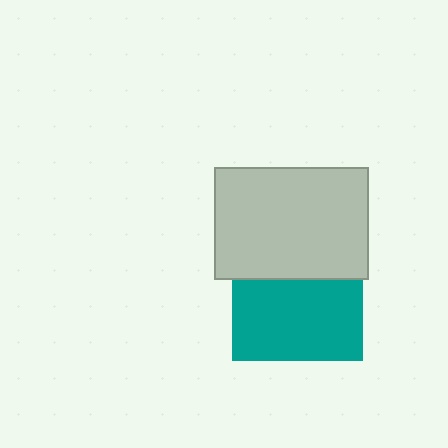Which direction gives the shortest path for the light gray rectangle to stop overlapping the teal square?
Moving up gives the shortest separation.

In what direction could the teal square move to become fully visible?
The teal square could move down. That would shift it out from behind the light gray rectangle entirely.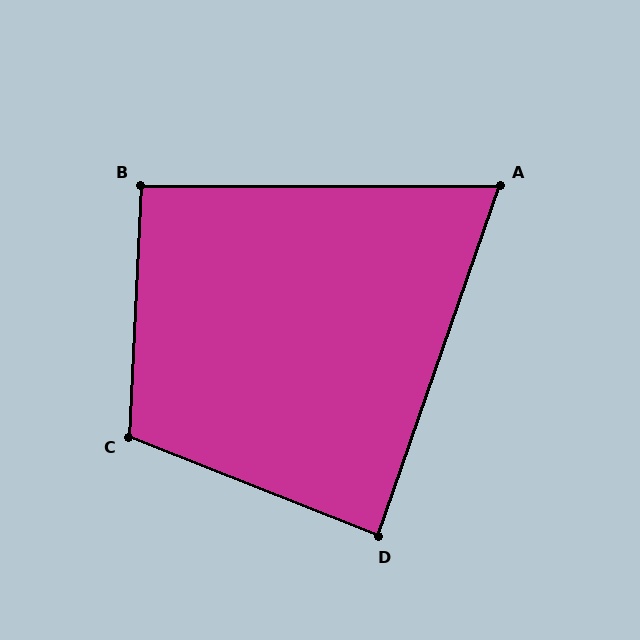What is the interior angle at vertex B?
Approximately 93 degrees (approximately right).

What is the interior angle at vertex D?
Approximately 87 degrees (approximately right).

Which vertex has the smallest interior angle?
A, at approximately 71 degrees.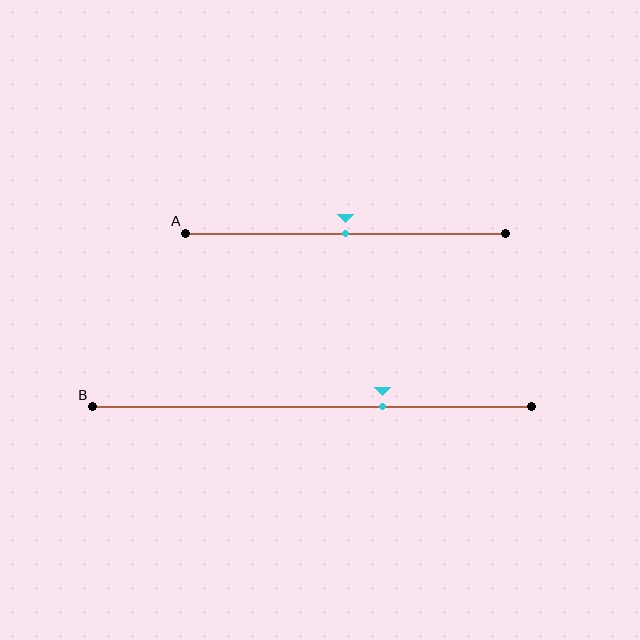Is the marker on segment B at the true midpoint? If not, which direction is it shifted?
No, the marker on segment B is shifted to the right by about 16% of the segment length.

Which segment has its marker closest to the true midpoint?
Segment A has its marker closest to the true midpoint.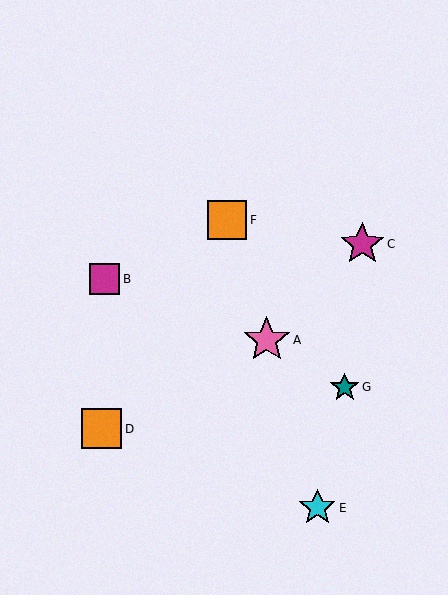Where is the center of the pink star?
The center of the pink star is at (267, 340).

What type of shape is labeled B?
Shape B is a magenta square.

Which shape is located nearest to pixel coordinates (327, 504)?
The cyan star (labeled E) at (317, 508) is nearest to that location.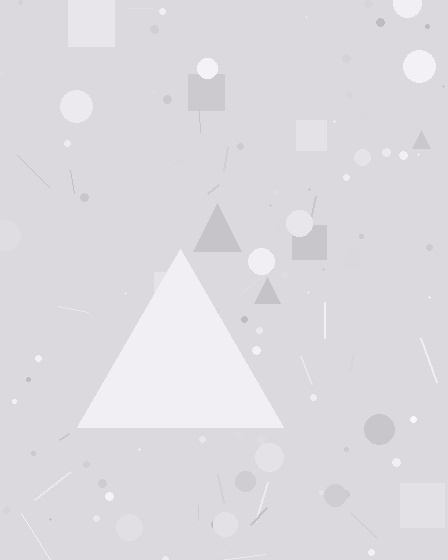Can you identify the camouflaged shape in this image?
The camouflaged shape is a triangle.